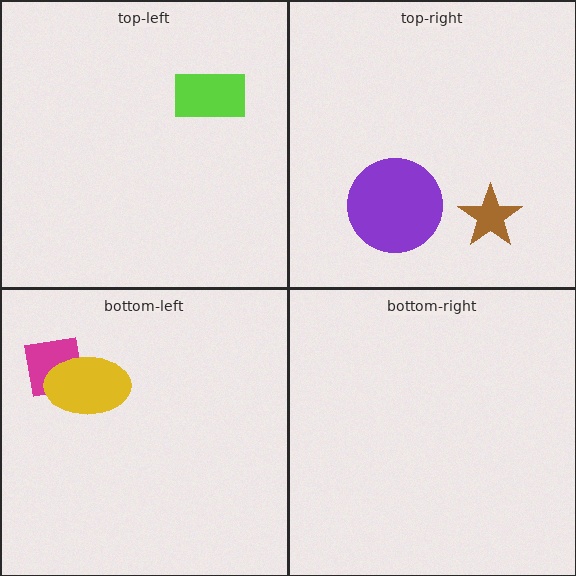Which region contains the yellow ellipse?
The bottom-left region.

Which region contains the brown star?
The top-right region.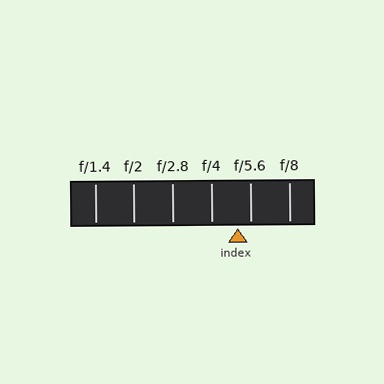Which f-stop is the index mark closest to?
The index mark is closest to f/5.6.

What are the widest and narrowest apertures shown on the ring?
The widest aperture shown is f/1.4 and the narrowest is f/8.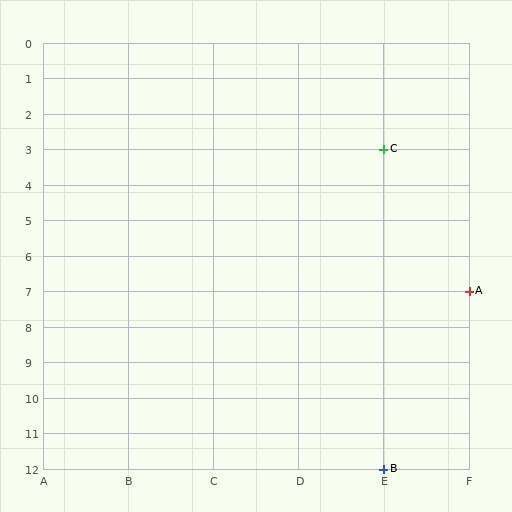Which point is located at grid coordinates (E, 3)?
Point C is at (E, 3).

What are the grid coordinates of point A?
Point A is at grid coordinates (F, 7).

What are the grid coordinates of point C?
Point C is at grid coordinates (E, 3).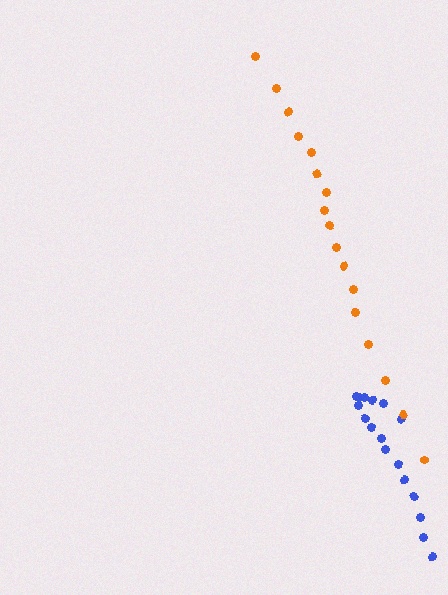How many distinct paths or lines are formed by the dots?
There are 2 distinct paths.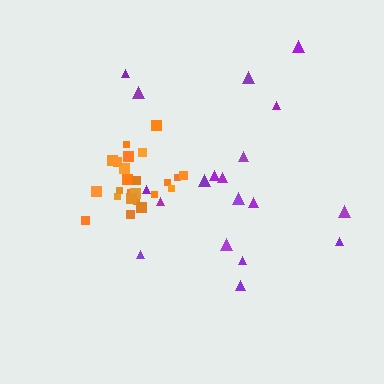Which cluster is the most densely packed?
Orange.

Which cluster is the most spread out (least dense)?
Purple.